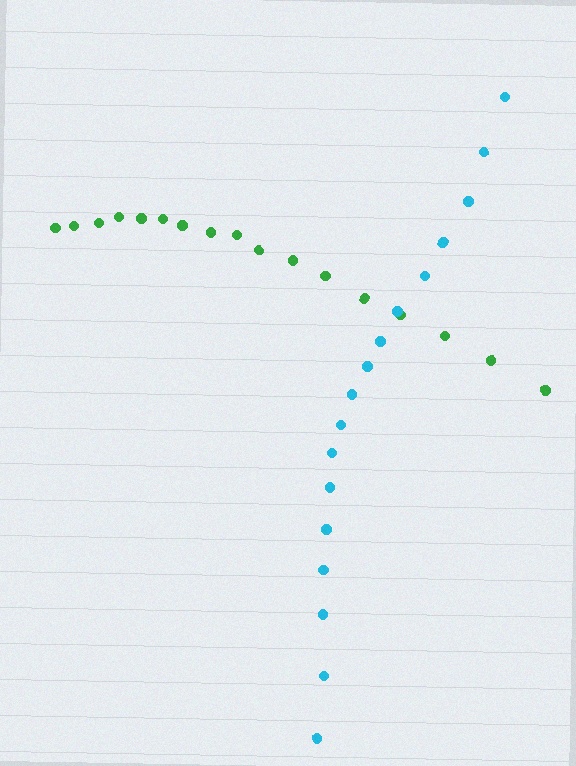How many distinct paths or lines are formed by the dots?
There are 2 distinct paths.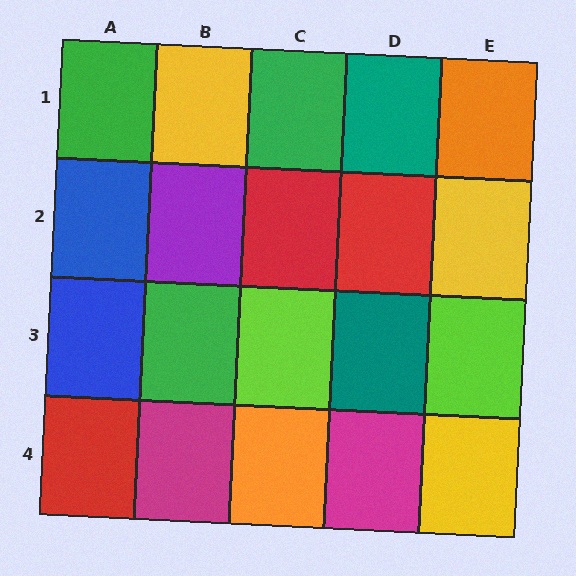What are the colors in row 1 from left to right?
Green, yellow, green, teal, orange.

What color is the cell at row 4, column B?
Magenta.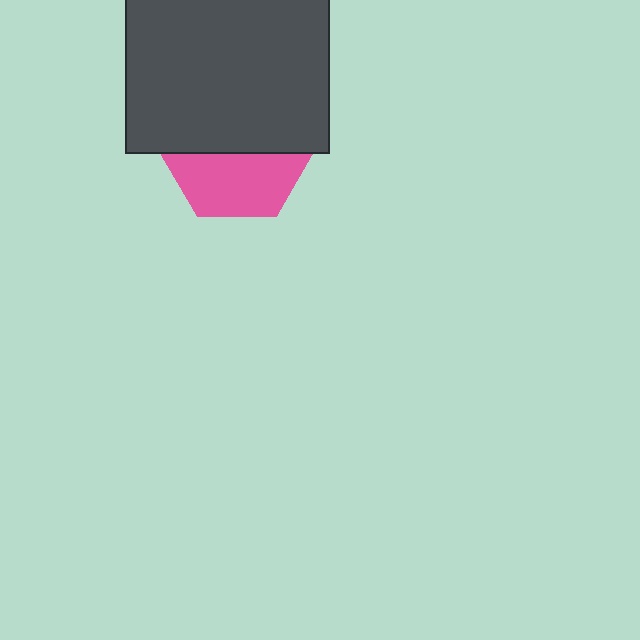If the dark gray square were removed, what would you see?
You would see the complete pink hexagon.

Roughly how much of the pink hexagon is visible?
About half of it is visible (roughly 45%).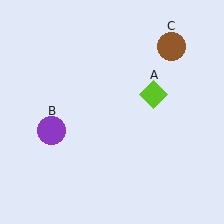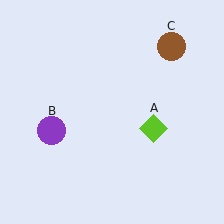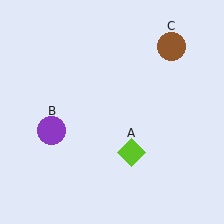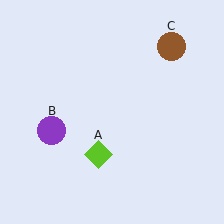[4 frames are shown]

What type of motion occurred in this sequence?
The lime diamond (object A) rotated clockwise around the center of the scene.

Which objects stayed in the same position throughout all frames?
Purple circle (object B) and brown circle (object C) remained stationary.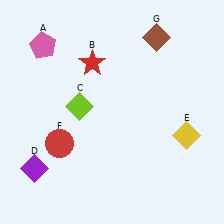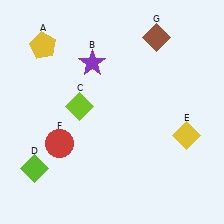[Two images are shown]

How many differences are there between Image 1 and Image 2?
There are 3 differences between the two images.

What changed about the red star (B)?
In Image 1, B is red. In Image 2, it changed to purple.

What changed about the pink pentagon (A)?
In Image 1, A is pink. In Image 2, it changed to yellow.